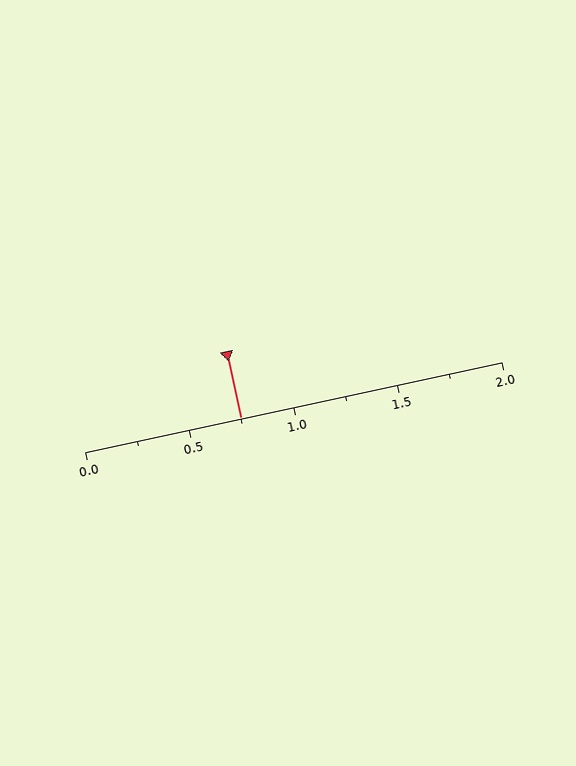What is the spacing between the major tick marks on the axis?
The major ticks are spaced 0.5 apart.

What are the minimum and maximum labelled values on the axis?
The axis runs from 0.0 to 2.0.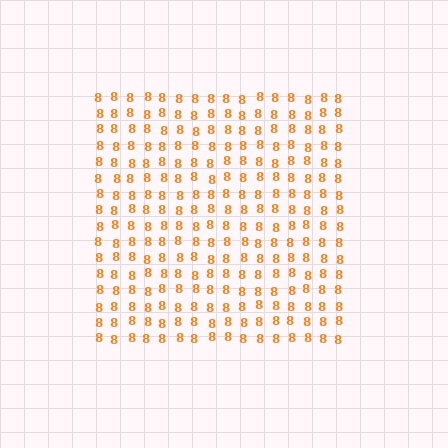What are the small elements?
The small elements are digit 8's.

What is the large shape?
The large shape is a square.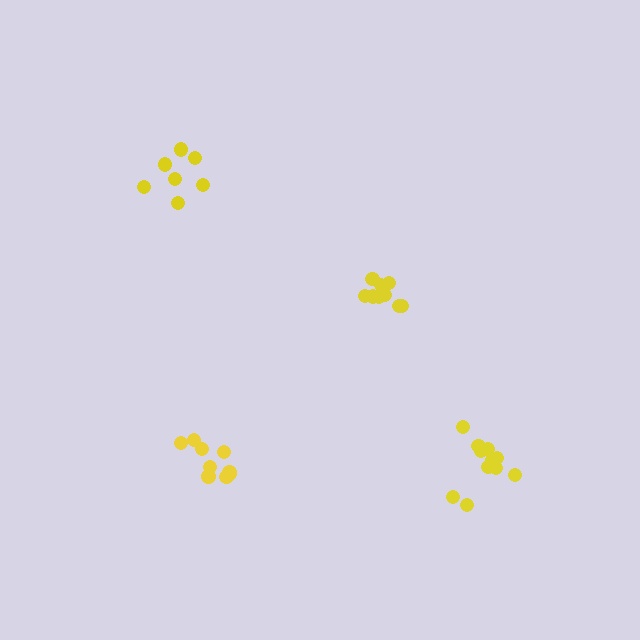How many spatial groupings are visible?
There are 4 spatial groupings.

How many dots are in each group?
Group 1: 9 dots, Group 2: 7 dots, Group 3: 11 dots, Group 4: 9 dots (36 total).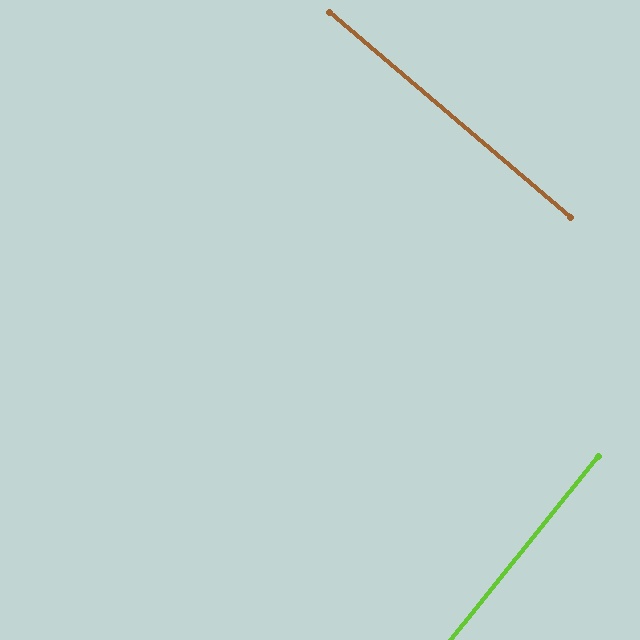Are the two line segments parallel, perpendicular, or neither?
Perpendicular — they meet at approximately 88°.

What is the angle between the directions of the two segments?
Approximately 88 degrees.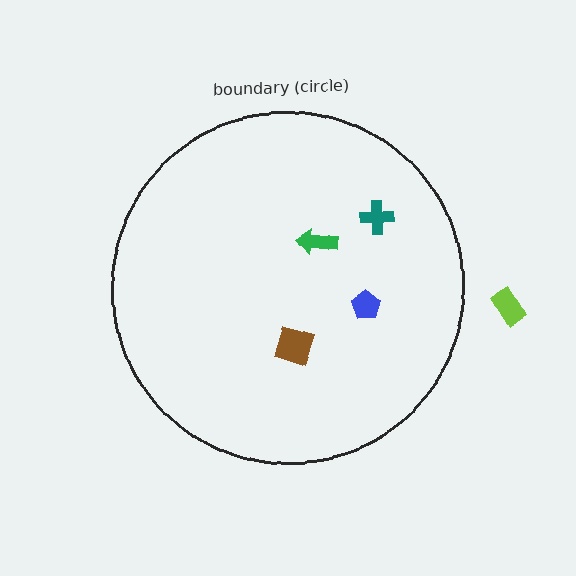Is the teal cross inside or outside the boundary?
Inside.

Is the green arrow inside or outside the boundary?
Inside.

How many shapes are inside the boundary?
4 inside, 1 outside.